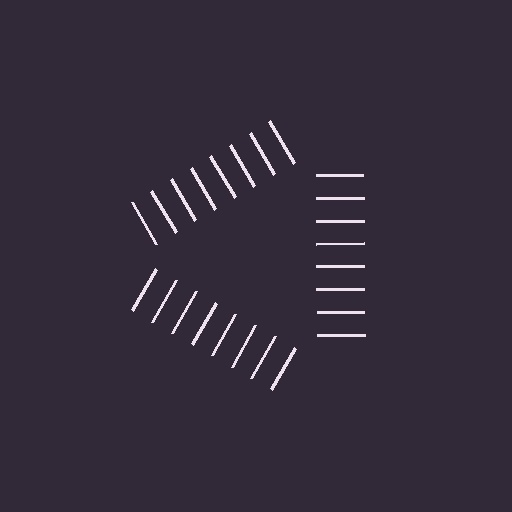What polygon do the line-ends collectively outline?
An illusory triangle — the line segments terminate on its edges but no continuous stroke is drawn.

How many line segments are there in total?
24 — 8 along each of the 3 edges.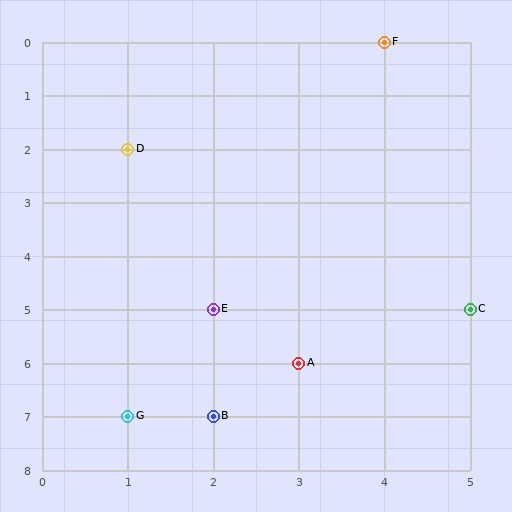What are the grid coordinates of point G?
Point G is at grid coordinates (1, 7).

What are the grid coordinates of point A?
Point A is at grid coordinates (3, 6).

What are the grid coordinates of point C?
Point C is at grid coordinates (5, 5).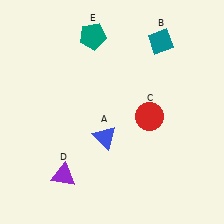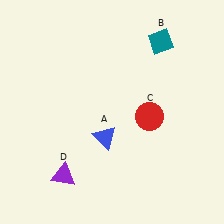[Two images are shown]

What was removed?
The teal pentagon (E) was removed in Image 2.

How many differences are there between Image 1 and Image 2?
There is 1 difference between the two images.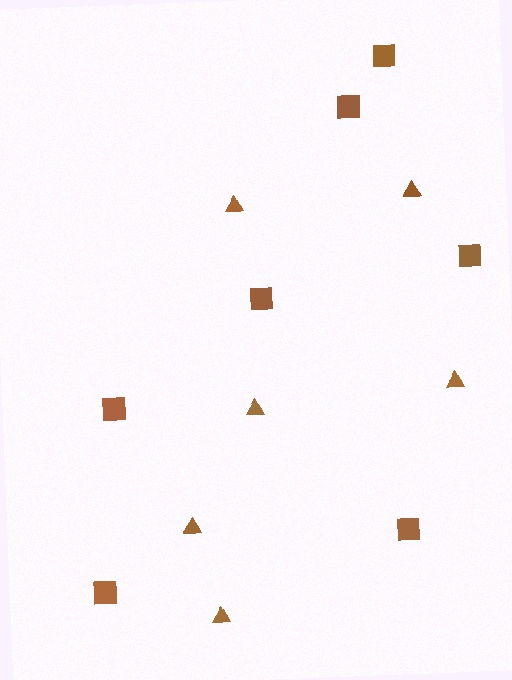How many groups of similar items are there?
There are 2 groups: one group of squares (7) and one group of triangles (6).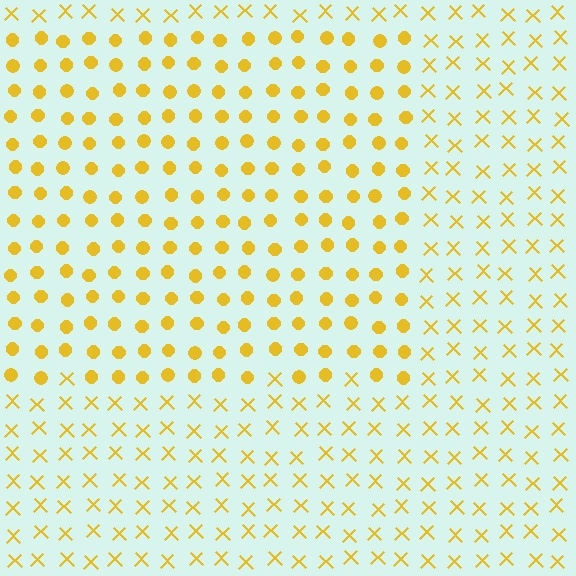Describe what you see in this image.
The image is filled with small yellow elements arranged in a uniform grid. A rectangle-shaped region contains circles, while the surrounding area contains X marks. The boundary is defined purely by the change in element shape.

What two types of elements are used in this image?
The image uses circles inside the rectangle region and X marks outside it.